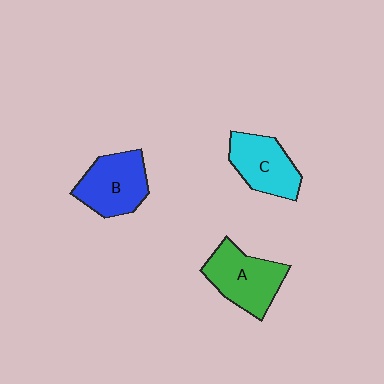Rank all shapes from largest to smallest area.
From largest to smallest: A (green), B (blue), C (cyan).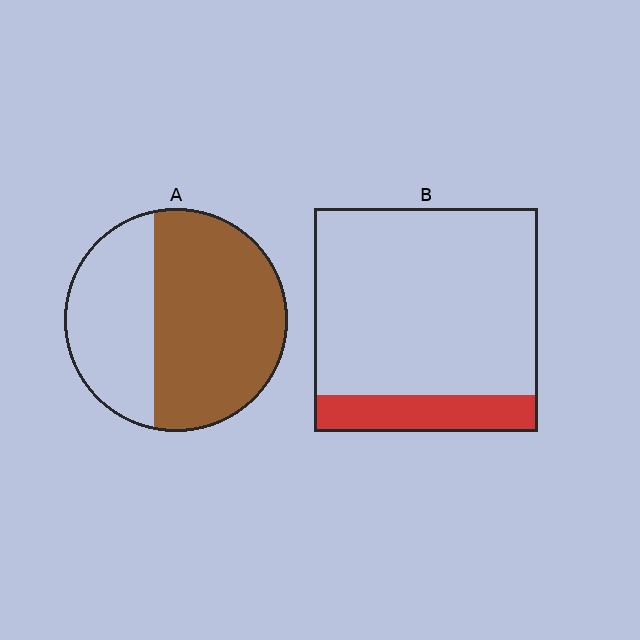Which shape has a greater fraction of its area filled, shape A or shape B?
Shape A.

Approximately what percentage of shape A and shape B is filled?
A is approximately 60% and B is approximately 15%.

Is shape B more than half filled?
No.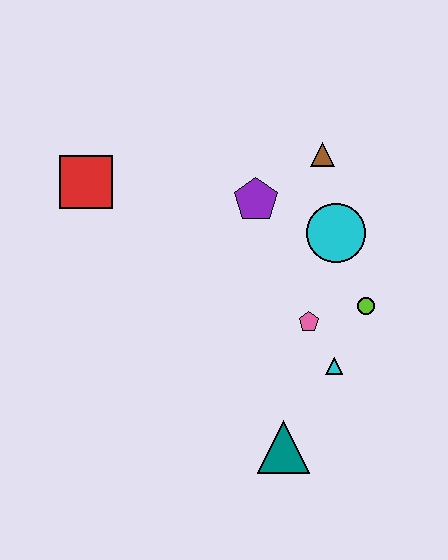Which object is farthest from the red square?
The teal triangle is farthest from the red square.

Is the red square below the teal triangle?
No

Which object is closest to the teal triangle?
The cyan triangle is closest to the teal triangle.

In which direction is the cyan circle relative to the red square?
The cyan circle is to the right of the red square.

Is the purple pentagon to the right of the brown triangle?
No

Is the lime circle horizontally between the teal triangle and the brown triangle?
No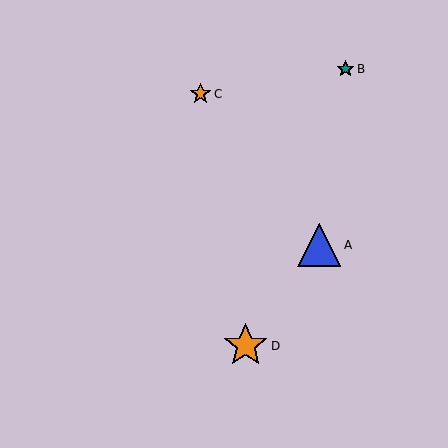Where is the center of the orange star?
The center of the orange star is at (201, 94).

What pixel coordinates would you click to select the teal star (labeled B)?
Click at (346, 69) to select the teal star B.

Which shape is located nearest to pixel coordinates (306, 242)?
The blue triangle (labeled A) at (319, 245) is nearest to that location.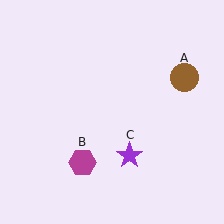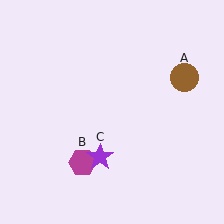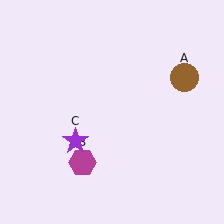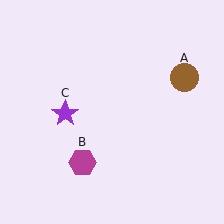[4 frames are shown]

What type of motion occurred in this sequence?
The purple star (object C) rotated clockwise around the center of the scene.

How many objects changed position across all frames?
1 object changed position: purple star (object C).